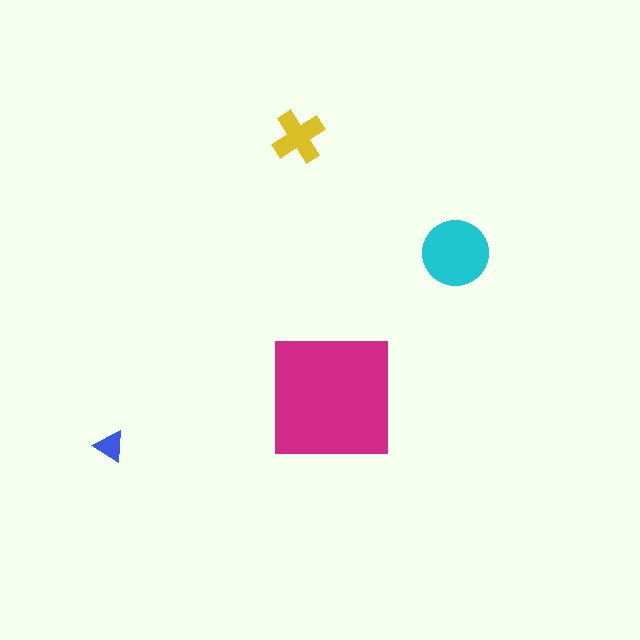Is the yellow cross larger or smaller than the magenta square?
Smaller.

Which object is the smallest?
The blue triangle.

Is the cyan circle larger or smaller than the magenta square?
Smaller.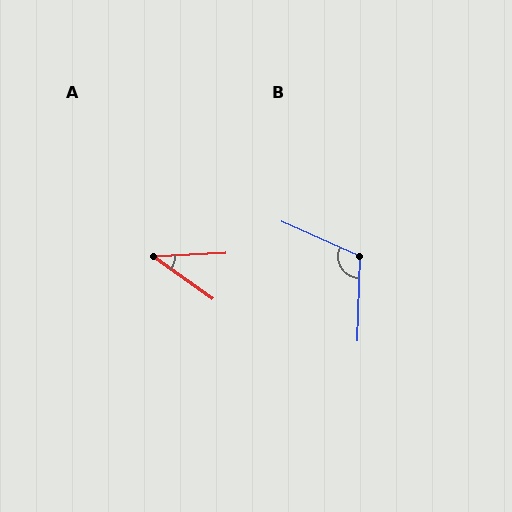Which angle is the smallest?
A, at approximately 38 degrees.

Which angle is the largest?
B, at approximately 113 degrees.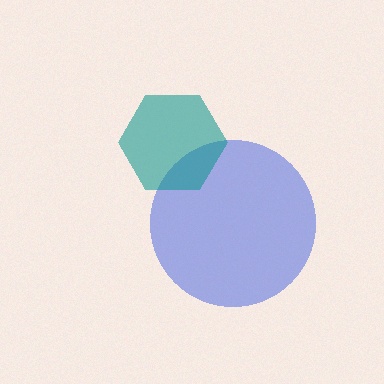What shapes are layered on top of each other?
The layered shapes are: a blue circle, a teal hexagon.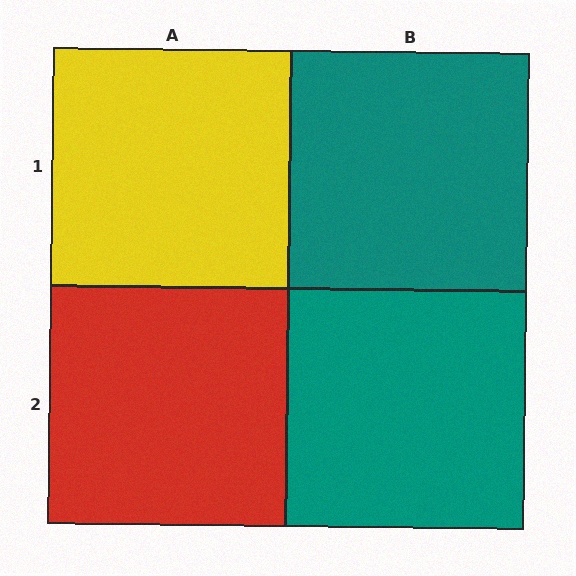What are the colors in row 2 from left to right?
Red, teal.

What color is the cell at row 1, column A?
Yellow.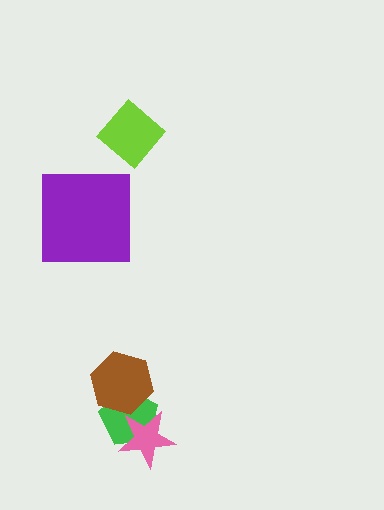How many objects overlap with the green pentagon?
2 objects overlap with the green pentagon.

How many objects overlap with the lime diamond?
0 objects overlap with the lime diamond.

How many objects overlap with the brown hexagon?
1 object overlaps with the brown hexagon.